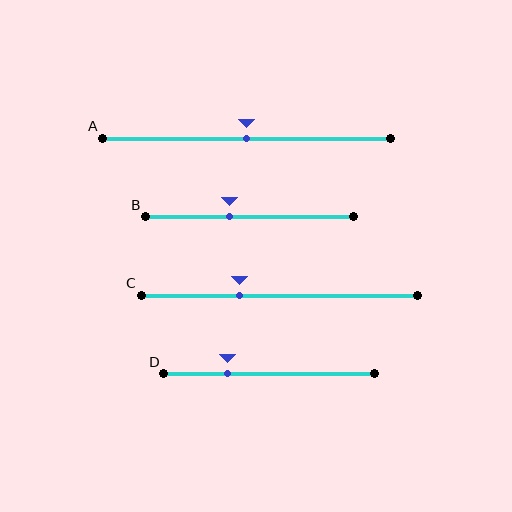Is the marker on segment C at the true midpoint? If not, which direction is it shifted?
No, the marker on segment C is shifted to the left by about 15% of the segment length.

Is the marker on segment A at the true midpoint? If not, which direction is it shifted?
Yes, the marker on segment A is at the true midpoint.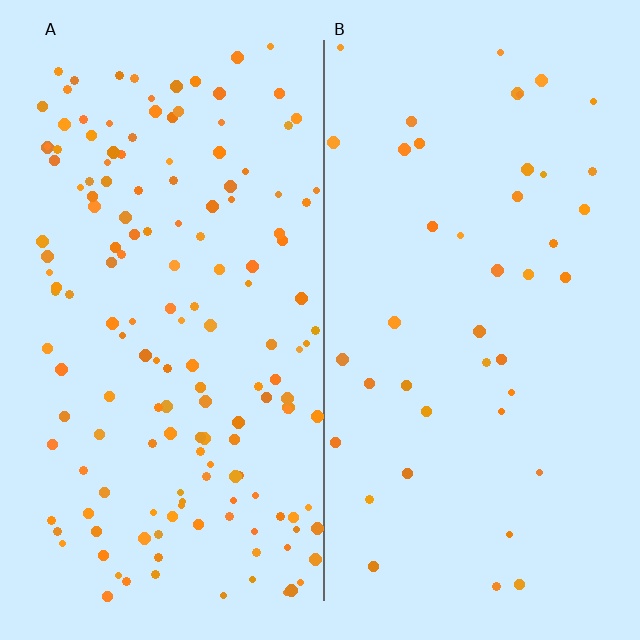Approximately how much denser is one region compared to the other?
Approximately 3.7× — region A over region B.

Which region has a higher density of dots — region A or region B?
A (the left).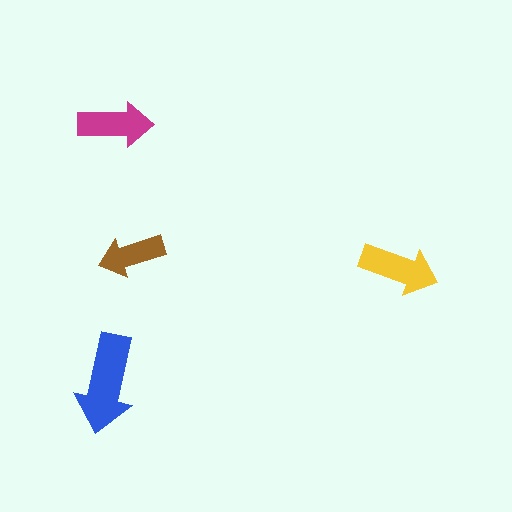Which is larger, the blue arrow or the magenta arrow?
The blue one.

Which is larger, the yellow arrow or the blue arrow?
The blue one.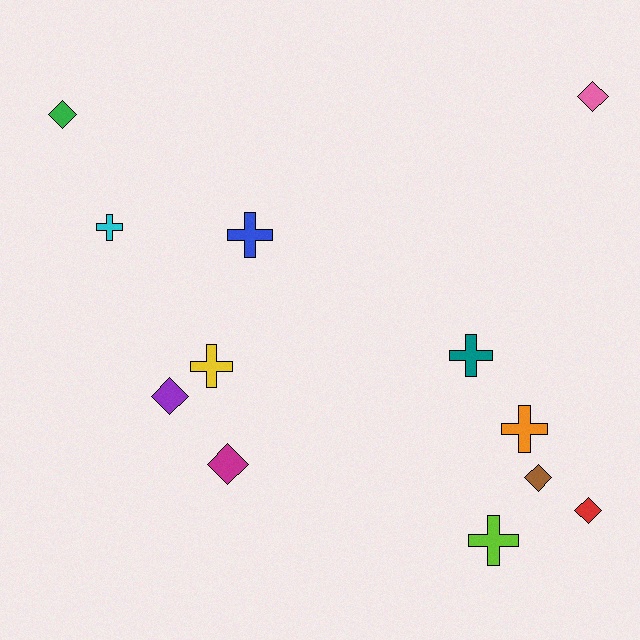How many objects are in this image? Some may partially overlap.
There are 12 objects.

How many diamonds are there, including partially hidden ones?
There are 6 diamonds.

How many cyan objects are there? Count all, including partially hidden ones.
There is 1 cyan object.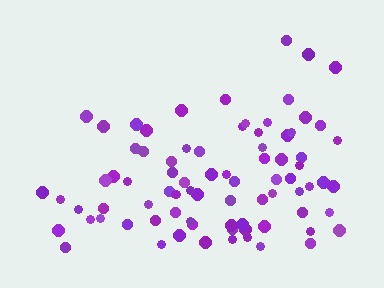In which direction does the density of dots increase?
From top to bottom, with the bottom side densest.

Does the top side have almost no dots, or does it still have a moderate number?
Still a moderate number, just noticeably fewer than the bottom.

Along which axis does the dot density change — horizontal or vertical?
Vertical.